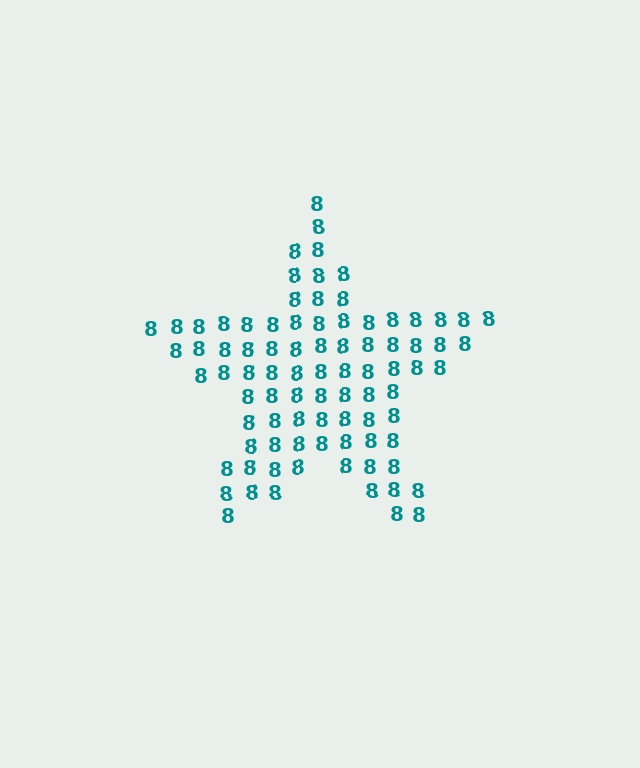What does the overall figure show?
The overall figure shows a star.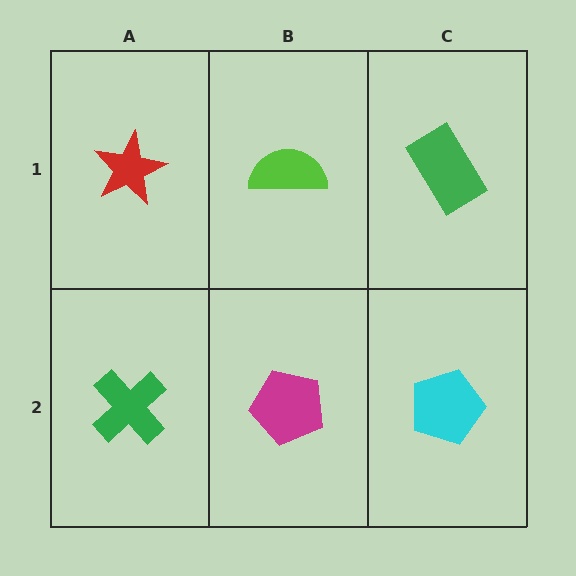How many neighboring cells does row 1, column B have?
3.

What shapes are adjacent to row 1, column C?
A cyan pentagon (row 2, column C), a lime semicircle (row 1, column B).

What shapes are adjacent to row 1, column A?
A green cross (row 2, column A), a lime semicircle (row 1, column B).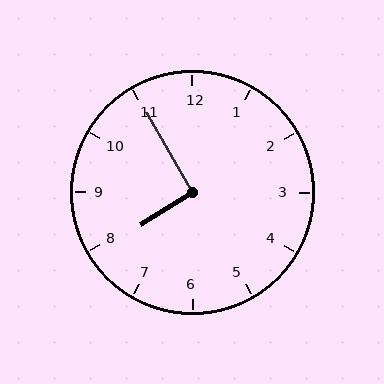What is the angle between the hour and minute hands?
Approximately 92 degrees.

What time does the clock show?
7:55.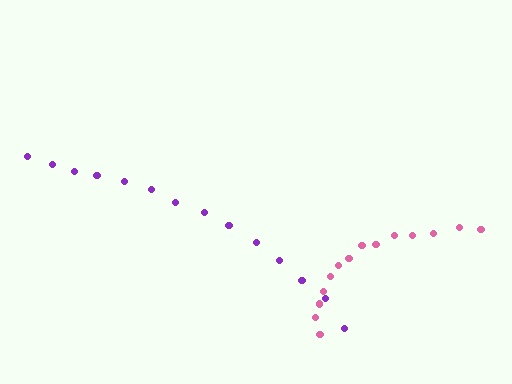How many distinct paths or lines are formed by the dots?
There are 2 distinct paths.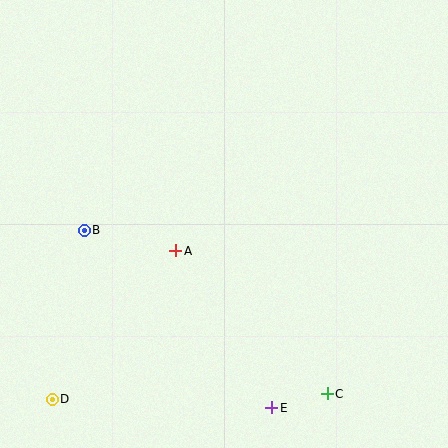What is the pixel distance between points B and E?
The distance between B and E is 259 pixels.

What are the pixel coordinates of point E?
Point E is at (272, 408).